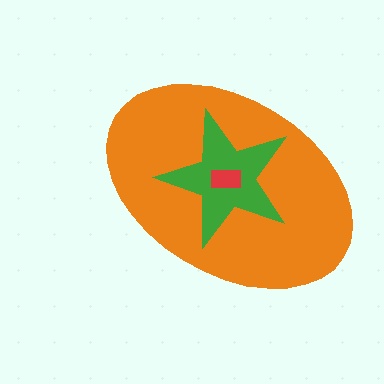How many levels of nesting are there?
3.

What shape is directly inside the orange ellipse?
The green star.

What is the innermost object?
The red rectangle.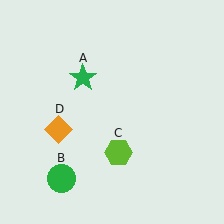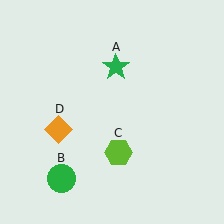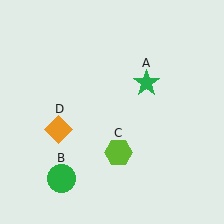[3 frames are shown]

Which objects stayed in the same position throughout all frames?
Green circle (object B) and lime hexagon (object C) and orange diamond (object D) remained stationary.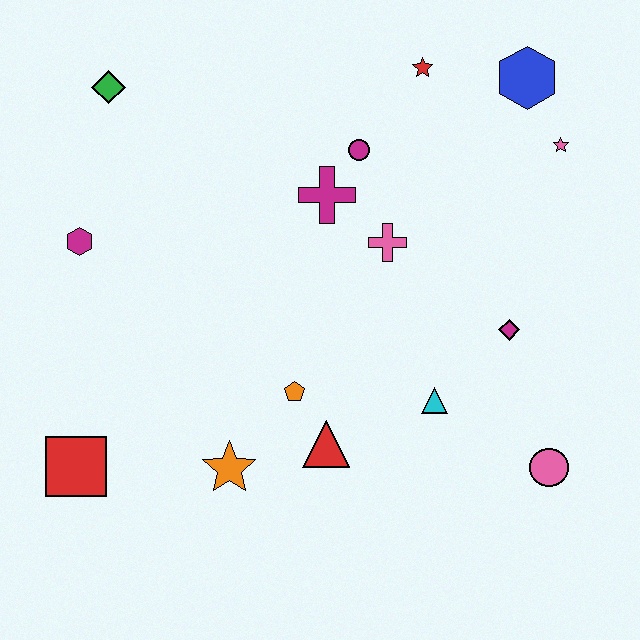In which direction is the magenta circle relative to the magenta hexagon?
The magenta circle is to the right of the magenta hexagon.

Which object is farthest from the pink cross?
The red square is farthest from the pink cross.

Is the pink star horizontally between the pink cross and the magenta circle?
No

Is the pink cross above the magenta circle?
No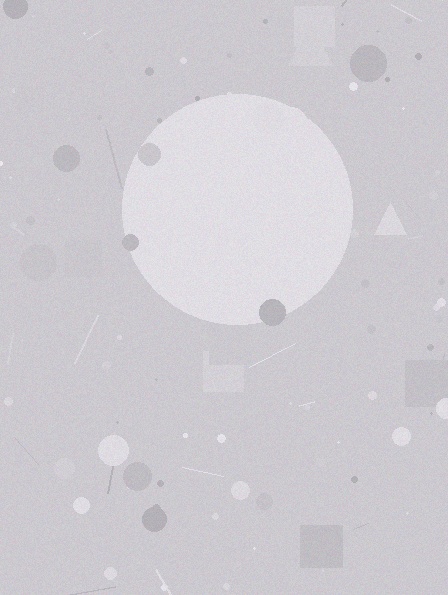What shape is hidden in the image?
A circle is hidden in the image.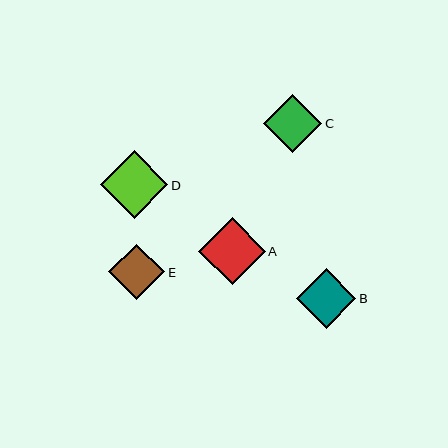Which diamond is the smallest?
Diamond E is the smallest with a size of approximately 56 pixels.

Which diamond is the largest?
Diamond D is the largest with a size of approximately 67 pixels.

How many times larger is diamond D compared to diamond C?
Diamond D is approximately 1.2 times the size of diamond C.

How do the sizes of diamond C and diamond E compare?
Diamond C and diamond E are approximately the same size.